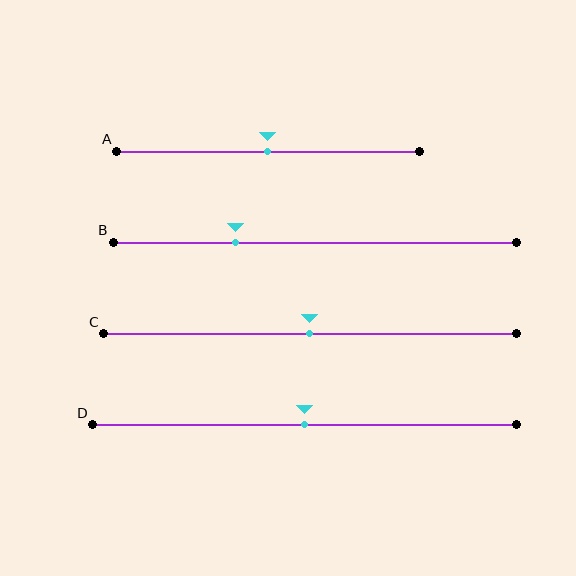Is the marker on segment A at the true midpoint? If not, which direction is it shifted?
Yes, the marker on segment A is at the true midpoint.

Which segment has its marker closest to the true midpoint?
Segment A has its marker closest to the true midpoint.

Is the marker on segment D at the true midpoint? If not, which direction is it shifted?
Yes, the marker on segment D is at the true midpoint.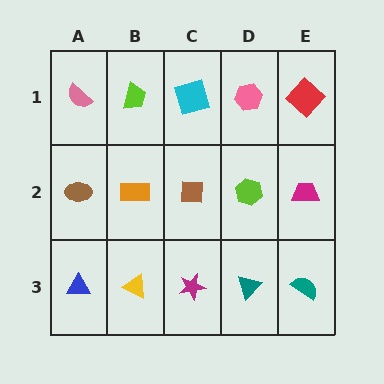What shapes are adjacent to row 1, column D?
A lime hexagon (row 2, column D), a cyan square (row 1, column C), a red diamond (row 1, column E).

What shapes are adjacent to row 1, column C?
A brown square (row 2, column C), a lime trapezoid (row 1, column B), a pink hexagon (row 1, column D).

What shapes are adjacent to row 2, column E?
A red diamond (row 1, column E), a teal semicircle (row 3, column E), a lime hexagon (row 2, column D).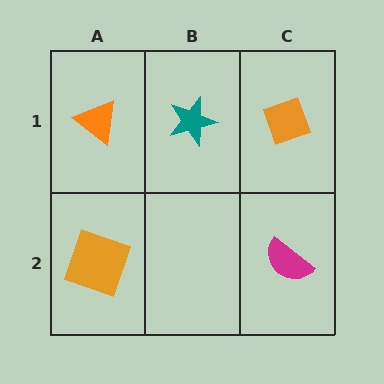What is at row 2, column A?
An orange square.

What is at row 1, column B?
A teal star.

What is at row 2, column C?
A magenta semicircle.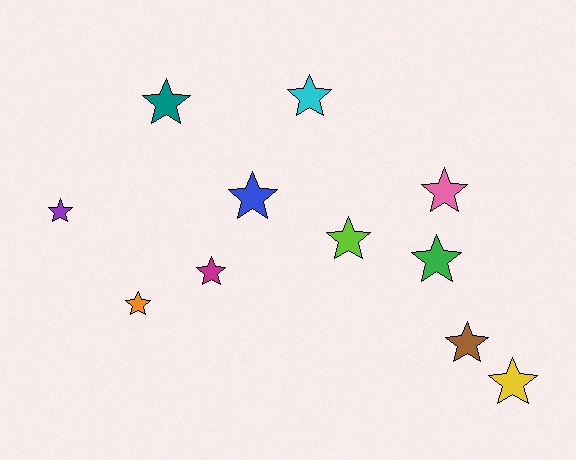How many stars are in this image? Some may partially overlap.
There are 11 stars.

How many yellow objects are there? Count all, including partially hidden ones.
There is 1 yellow object.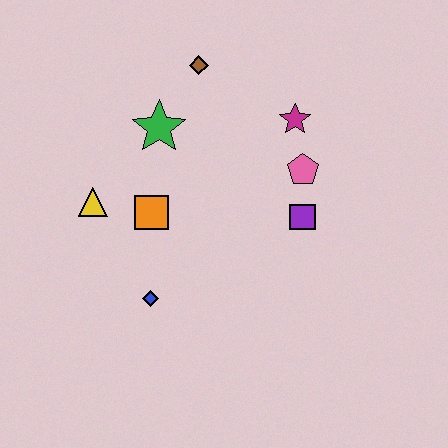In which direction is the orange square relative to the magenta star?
The orange square is to the left of the magenta star.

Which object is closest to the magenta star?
The pink pentagon is closest to the magenta star.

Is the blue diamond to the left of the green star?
Yes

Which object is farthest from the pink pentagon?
The yellow triangle is farthest from the pink pentagon.